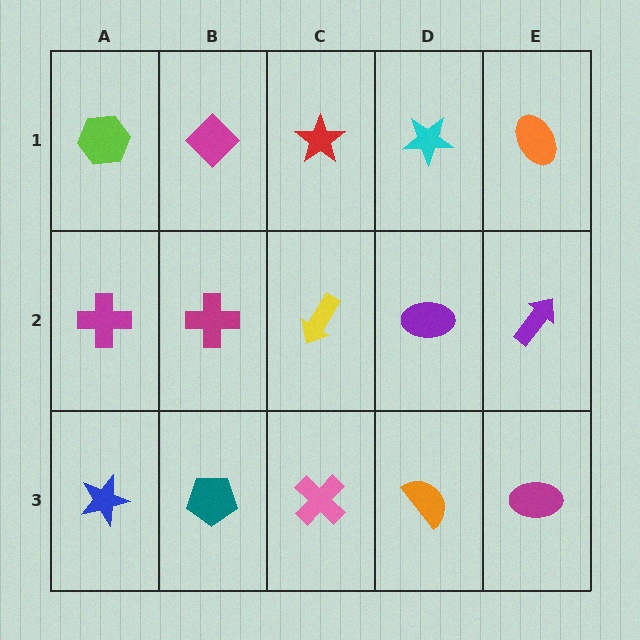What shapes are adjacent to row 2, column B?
A magenta diamond (row 1, column B), a teal pentagon (row 3, column B), a magenta cross (row 2, column A), a yellow arrow (row 2, column C).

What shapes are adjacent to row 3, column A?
A magenta cross (row 2, column A), a teal pentagon (row 3, column B).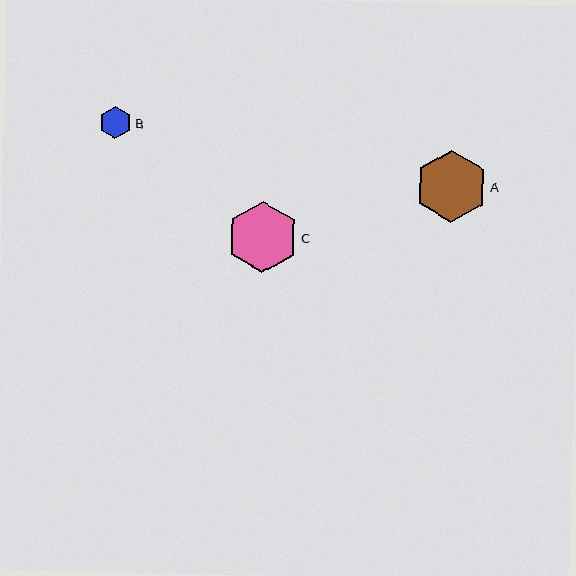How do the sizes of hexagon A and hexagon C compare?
Hexagon A and hexagon C are approximately the same size.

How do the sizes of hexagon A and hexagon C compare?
Hexagon A and hexagon C are approximately the same size.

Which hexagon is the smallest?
Hexagon B is the smallest with a size of approximately 32 pixels.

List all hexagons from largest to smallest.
From largest to smallest: A, C, B.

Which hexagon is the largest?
Hexagon A is the largest with a size of approximately 72 pixels.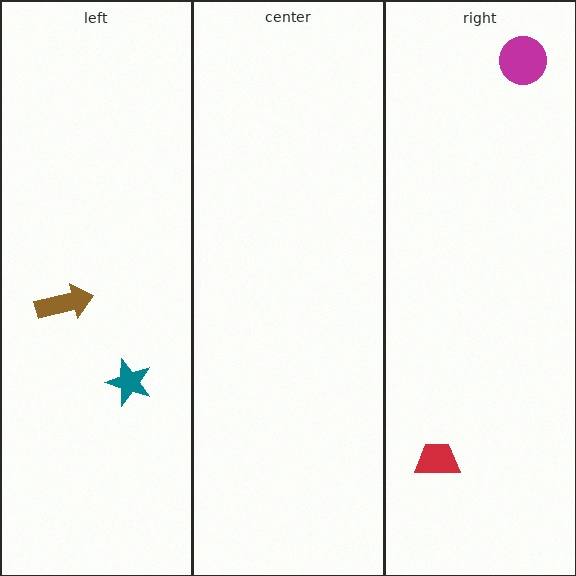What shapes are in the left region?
The teal star, the brown arrow.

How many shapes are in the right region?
2.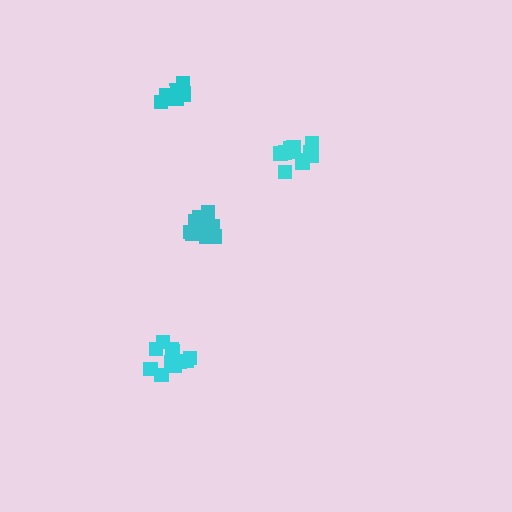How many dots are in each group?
Group 1: 9 dots, Group 2: 11 dots, Group 3: 11 dots, Group 4: 10 dots (41 total).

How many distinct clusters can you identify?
There are 4 distinct clusters.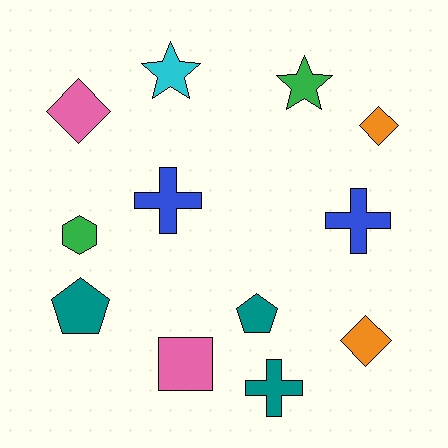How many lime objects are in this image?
There are no lime objects.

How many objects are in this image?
There are 12 objects.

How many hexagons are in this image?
There is 1 hexagon.